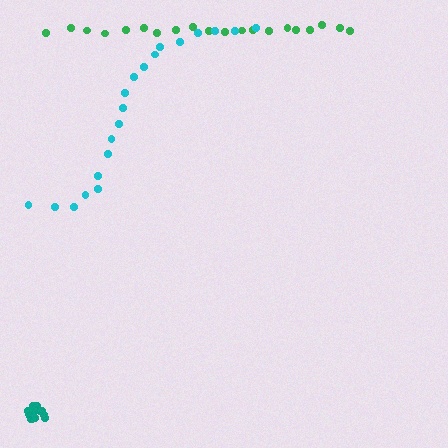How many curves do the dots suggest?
There are 3 distinct paths.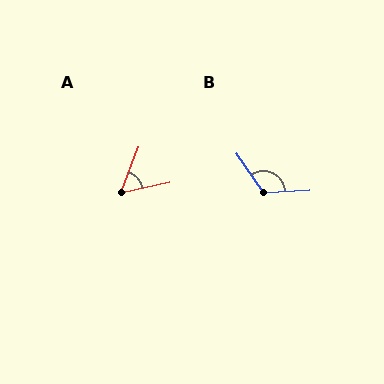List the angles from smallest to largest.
A (57°), B (121°).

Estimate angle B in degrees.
Approximately 121 degrees.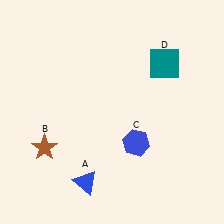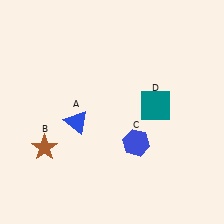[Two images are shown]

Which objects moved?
The objects that moved are: the blue triangle (A), the teal square (D).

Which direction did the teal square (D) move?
The teal square (D) moved down.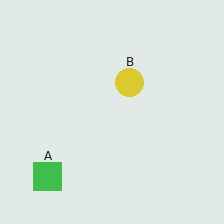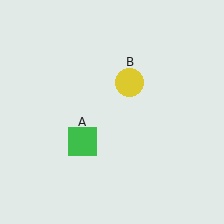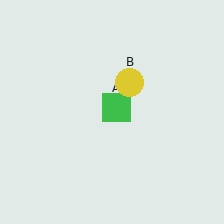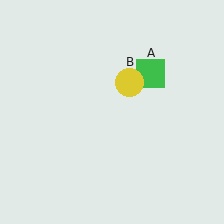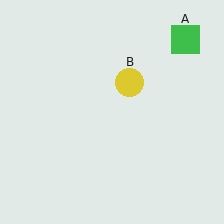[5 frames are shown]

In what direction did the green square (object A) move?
The green square (object A) moved up and to the right.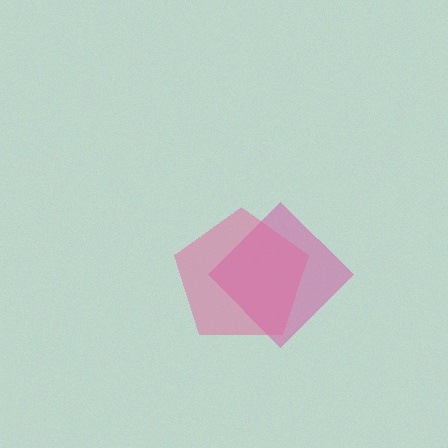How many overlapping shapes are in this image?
There are 2 overlapping shapes in the image.